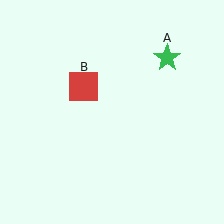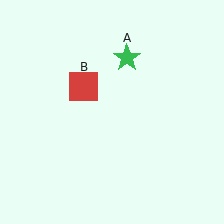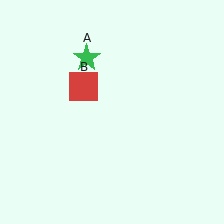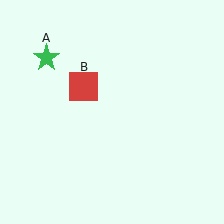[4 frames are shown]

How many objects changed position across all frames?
1 object changed position: green star (object A).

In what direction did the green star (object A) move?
The green star (object A) moved left.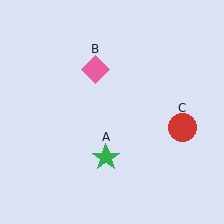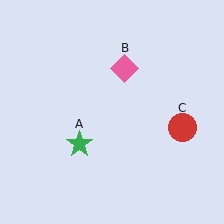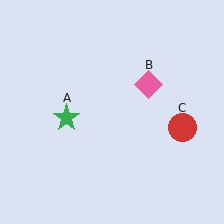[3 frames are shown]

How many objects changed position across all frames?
2 objects changed position: green star (object A), pink diamond (object B).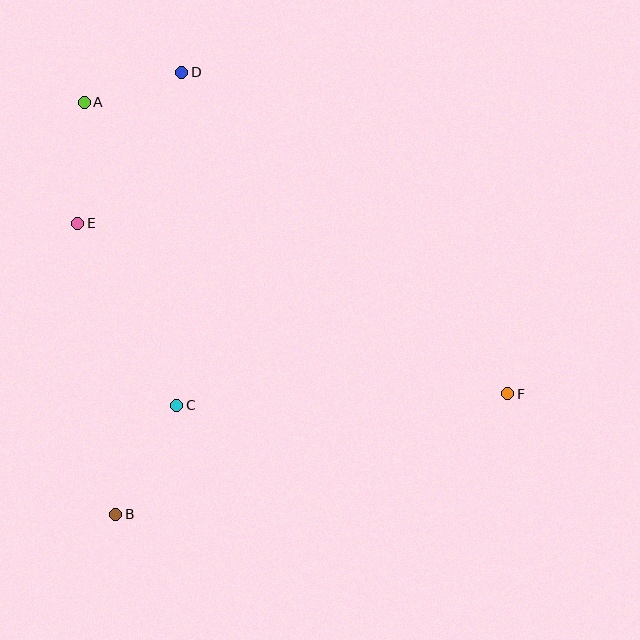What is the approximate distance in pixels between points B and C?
The distance between B and C is approximately 125 pixels.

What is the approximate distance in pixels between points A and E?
The distance between A and E is approximately 121 pixels.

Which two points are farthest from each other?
Points A and F are farthest from each other.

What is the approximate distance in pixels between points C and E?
The distance between C and E is approximately 207 pixels.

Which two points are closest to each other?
Points A and D are closest to each other.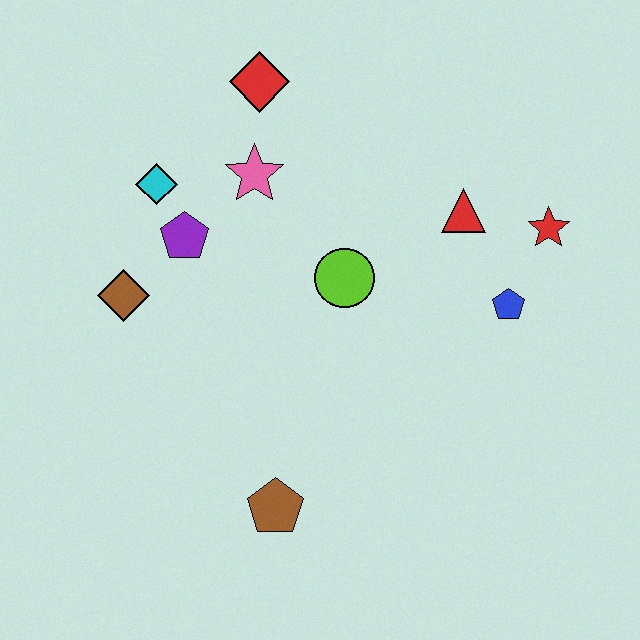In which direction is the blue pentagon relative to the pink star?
The blue pentagon is to the right of the pink star.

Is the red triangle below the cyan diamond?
Yes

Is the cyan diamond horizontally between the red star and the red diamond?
No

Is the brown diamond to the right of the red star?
No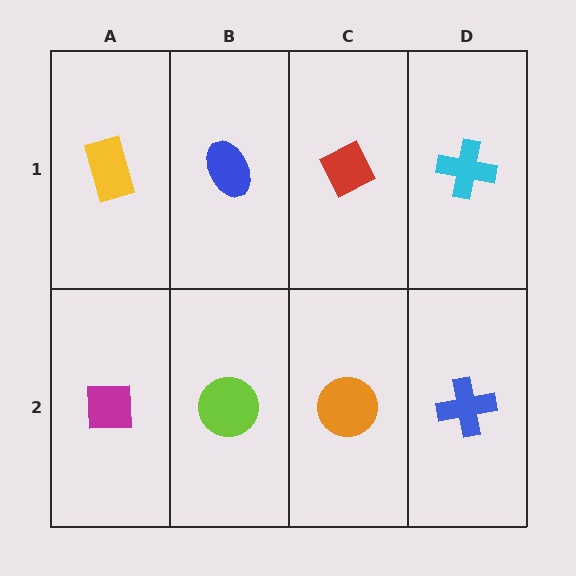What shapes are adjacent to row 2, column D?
A cyan cross (row 1, column D), an orange circle (row 2, column C).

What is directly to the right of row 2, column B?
An orange circle.